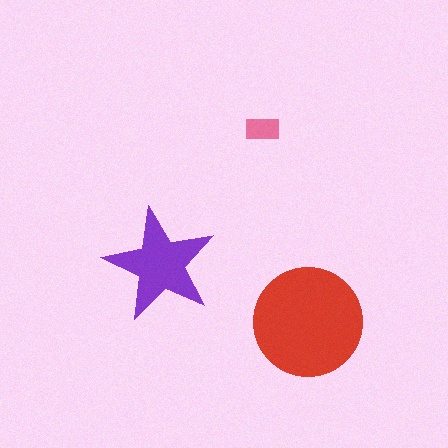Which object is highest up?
The pink rectangle is topmost.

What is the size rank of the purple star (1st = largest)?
2nd.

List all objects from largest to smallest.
The red circle, the purple star, the pink rectangle.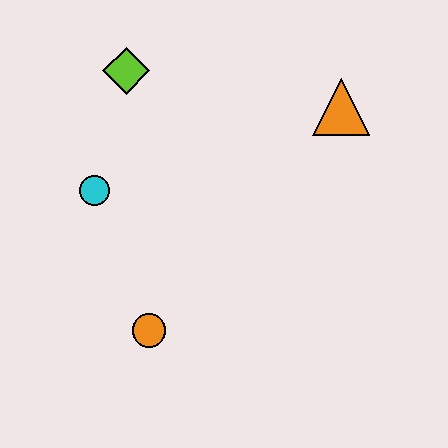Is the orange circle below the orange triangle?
Yes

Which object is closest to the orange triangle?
The lime diamond is closest to the orange triangle.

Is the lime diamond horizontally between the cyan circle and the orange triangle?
Yes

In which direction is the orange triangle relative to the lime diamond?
The orange triangle is to the right of the lime diamond.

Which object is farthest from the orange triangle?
The orange circle is farthest from the orange triangle.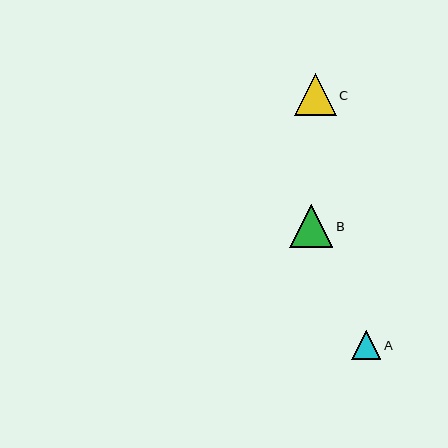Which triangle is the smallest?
Triangle A is the smallest with a size of approximately 29 pixels.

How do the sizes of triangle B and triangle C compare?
Triangle B and triangle C are approximately the same size.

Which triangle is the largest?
Triangle B is the largest with a size of approximately 43 pixels.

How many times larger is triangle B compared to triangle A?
Triangle B is approximately 1.5 times the size of triangle A.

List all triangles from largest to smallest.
From largest to smallest: B, C, A.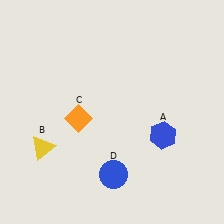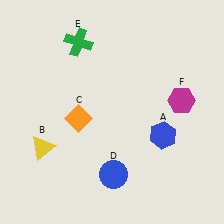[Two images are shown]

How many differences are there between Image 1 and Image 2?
There are 2 differences between the two images.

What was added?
A green cross (E), a magenta hexagon (F) were added in Image 2.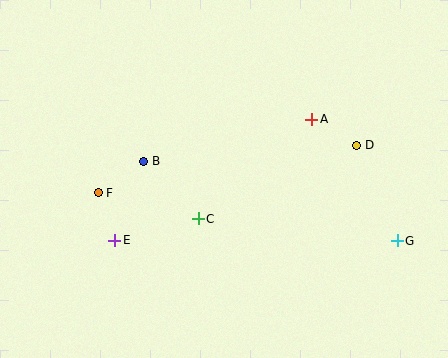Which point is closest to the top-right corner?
Point D is closest to the top-right corner.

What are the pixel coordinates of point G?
Point G is at (397, 241).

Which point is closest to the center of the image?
Point C at (198, 219) is closest to the center.